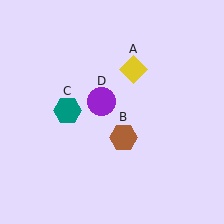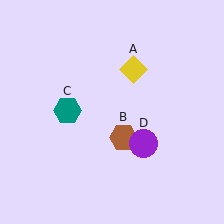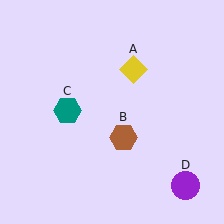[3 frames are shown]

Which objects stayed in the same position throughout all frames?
Yellow diamond (object A) and brown hexagon (object B) and teal hexagon (object C) remained stationary.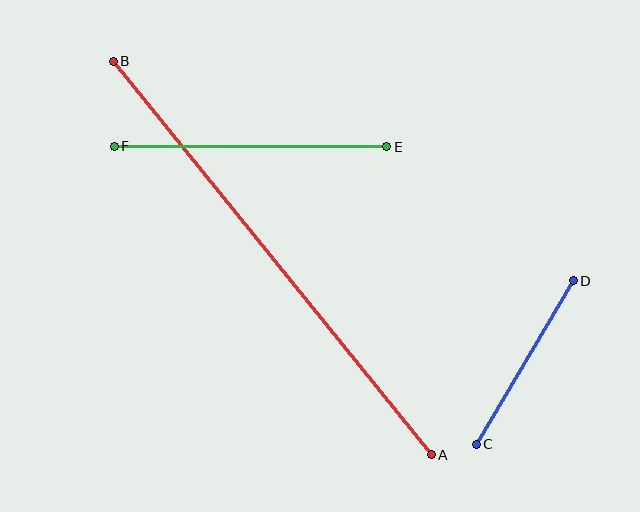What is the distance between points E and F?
The distance is approximately 272 pixels.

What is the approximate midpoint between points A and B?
The midpoint is at approximately (272, 258) pixels.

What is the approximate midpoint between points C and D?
The midpoint is at approximately (525, 362) pixels.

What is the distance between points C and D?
The distance is approximately 190 pixels.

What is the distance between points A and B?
The distance is approximately 506 pixels.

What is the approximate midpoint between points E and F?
The midpoint is at approximately (250, 147) pixels.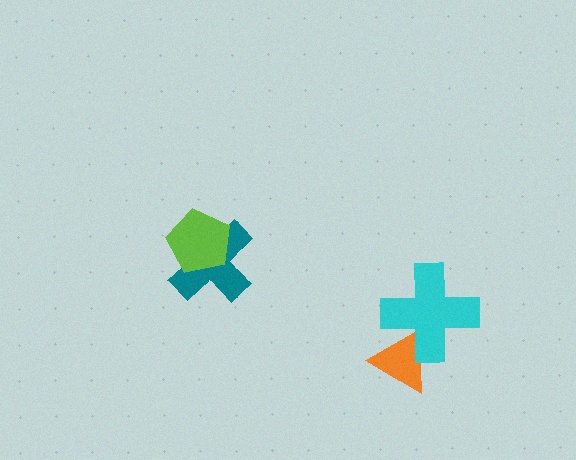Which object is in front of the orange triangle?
The cyan cross is in front of the orange triangle.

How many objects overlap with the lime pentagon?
1 object overlaps with the lime pentagon.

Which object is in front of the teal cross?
The lime pentagon is in front of the teal cross.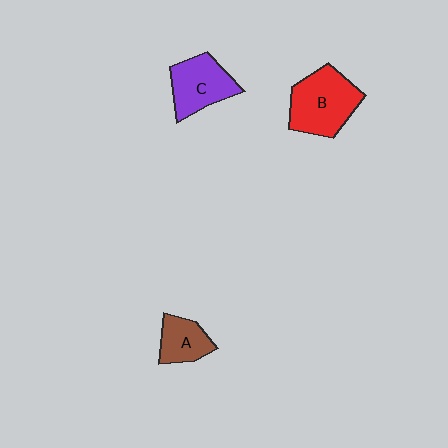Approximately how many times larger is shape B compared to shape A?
Approximately 1.8 times.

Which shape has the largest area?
Shape B (red).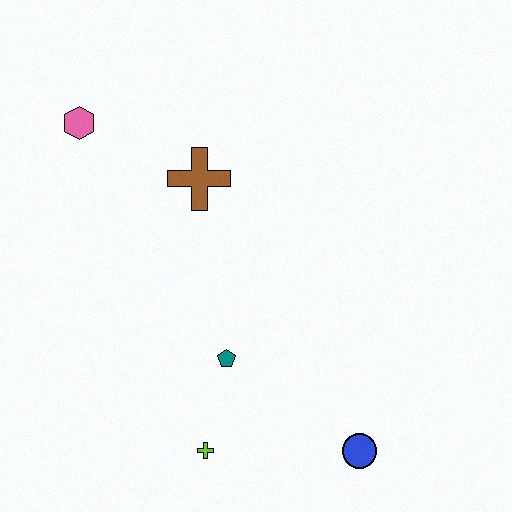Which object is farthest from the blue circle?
The pink hexagon is farthest from the blue circle.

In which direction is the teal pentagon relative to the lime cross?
The teal pentagon is above the lime cross.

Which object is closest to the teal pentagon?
The lime cross is closest to the teal pentagon.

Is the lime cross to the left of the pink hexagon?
No